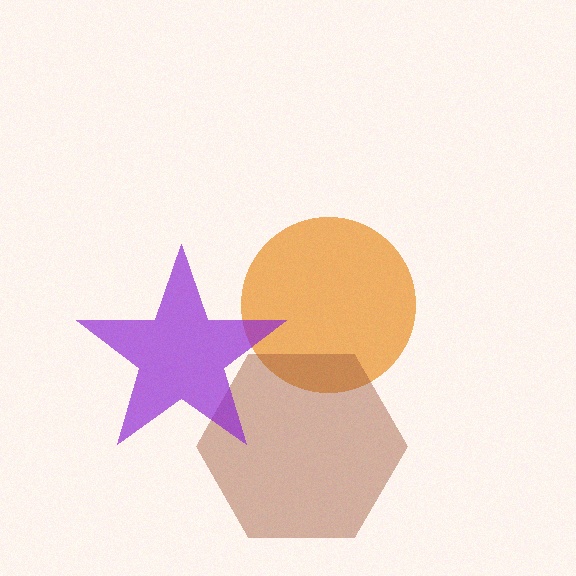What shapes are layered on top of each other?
The layered shapes are: an orange circle, a brown hexagon, a purple star.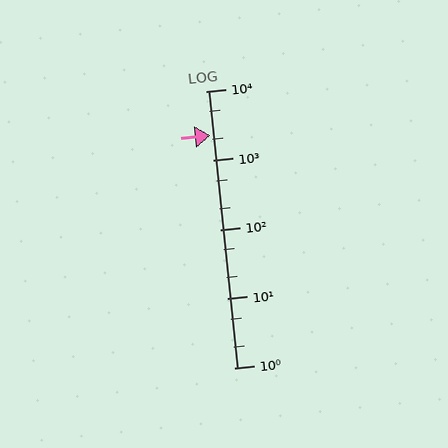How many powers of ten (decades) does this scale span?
The scale spans 4 decades, from 1 to 10000.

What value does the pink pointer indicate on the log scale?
The pointer indicates approximately 2300.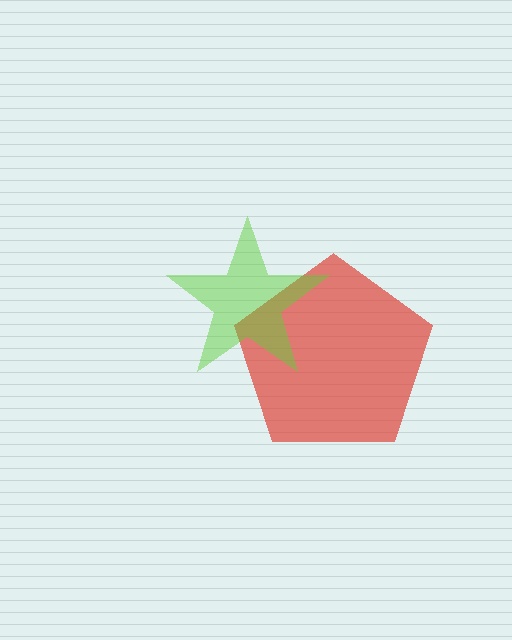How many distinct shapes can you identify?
There are 2 distinct shapes: a red pentagon, a lime star.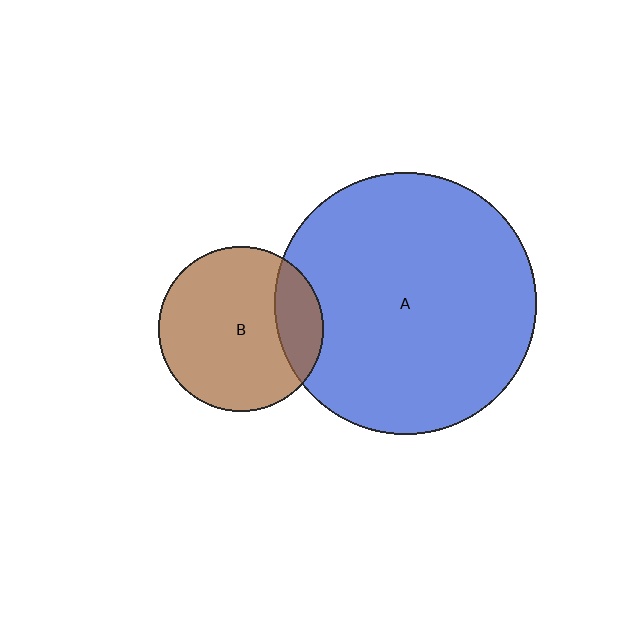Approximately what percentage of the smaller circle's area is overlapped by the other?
Approximately 20%.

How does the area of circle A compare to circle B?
Approximately 2.5 times.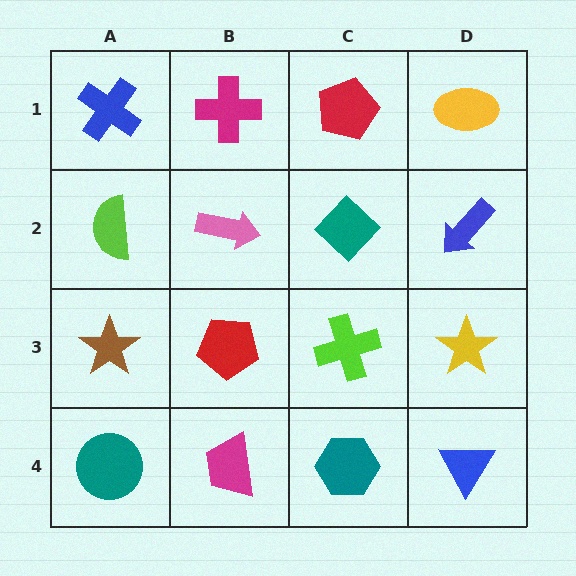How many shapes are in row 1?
4 shapes.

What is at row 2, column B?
A pink arrow.